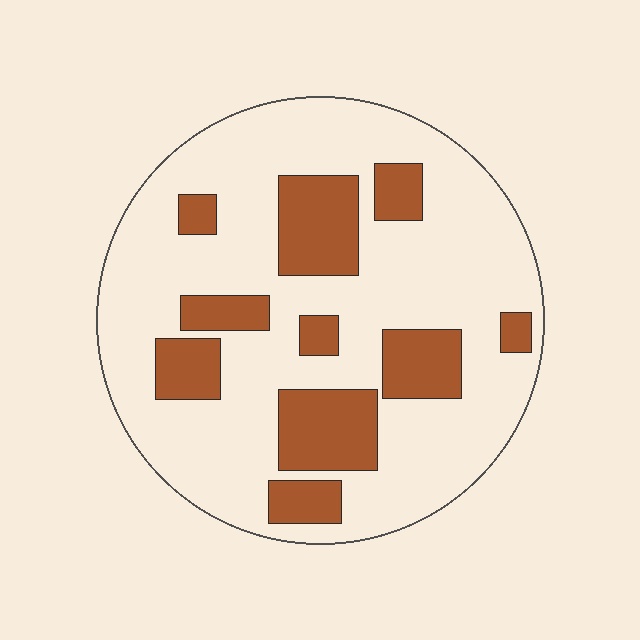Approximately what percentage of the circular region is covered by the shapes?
Approximately 25%.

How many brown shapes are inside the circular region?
10.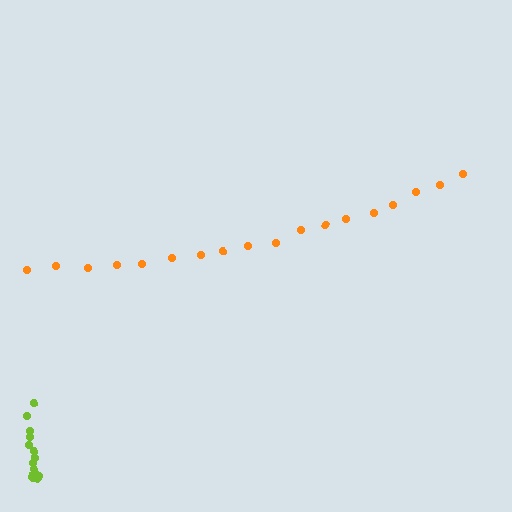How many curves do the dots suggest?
There are 2 distinct paths.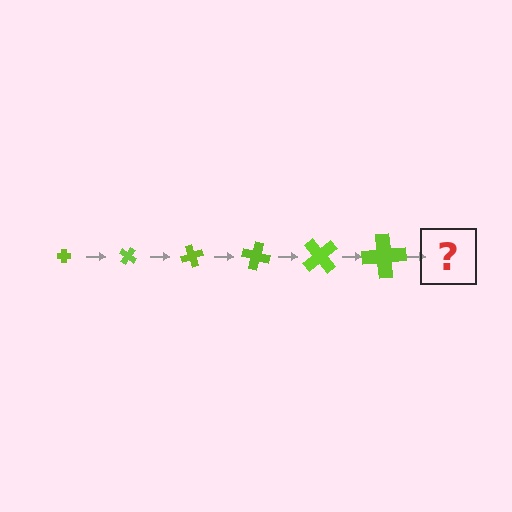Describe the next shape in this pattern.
It should be a cross, larger than the previous one and rotated 210 degrees from the start.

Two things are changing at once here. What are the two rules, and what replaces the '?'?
The two rules are that the cross grows larger each step and it rotates 35 degrees each step. The '?' should be a cross, larger than the previous one and rotated 210 degrees from the start.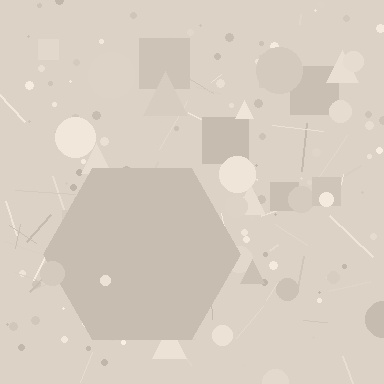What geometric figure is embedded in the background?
A hexagon is embedded in the background.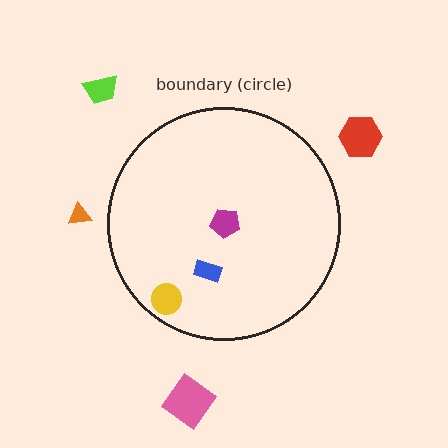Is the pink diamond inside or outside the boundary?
Outside.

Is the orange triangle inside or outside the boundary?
Outside.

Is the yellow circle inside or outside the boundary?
Inside.